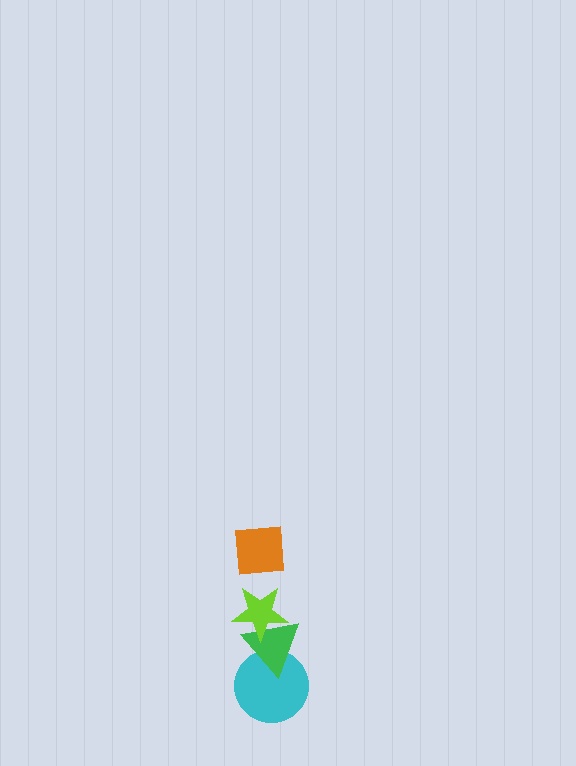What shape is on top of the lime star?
The orange square is on top of the lime star.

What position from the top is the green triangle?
The green triangle is 3rd from the top.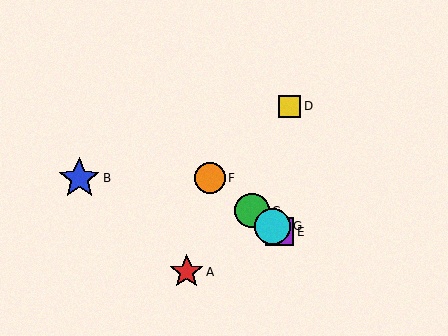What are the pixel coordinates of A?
Object A is at (187, 272).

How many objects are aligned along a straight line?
4 objects (C, E, F, G) are aligned along a straight line.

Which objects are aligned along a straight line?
Objects C, E, F, G are aligned along a straight line.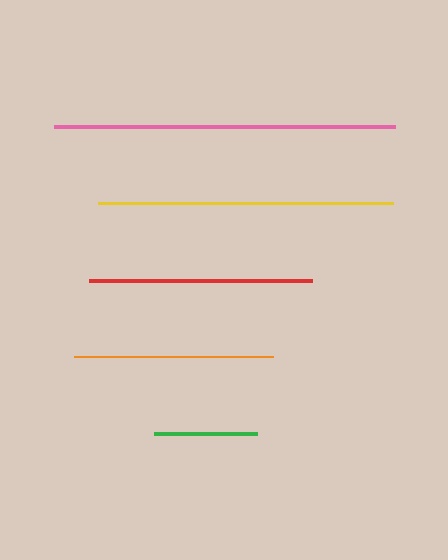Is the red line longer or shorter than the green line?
The red line is longer than the green line.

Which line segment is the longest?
The pink line is the longest at approximately 341 pixels.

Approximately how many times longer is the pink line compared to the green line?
The pink line is approximately 3.3 times the length of the green line.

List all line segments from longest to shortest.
From longest to shortest: pink, yellow, red, orange, green.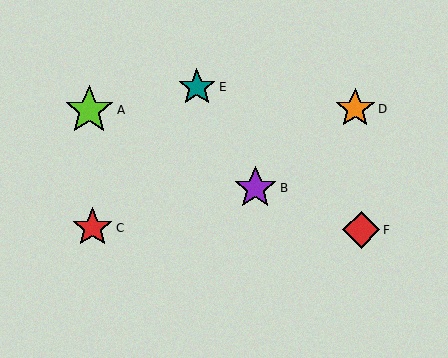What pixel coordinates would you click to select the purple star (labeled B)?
Click at (255, 188) to select the purple star B.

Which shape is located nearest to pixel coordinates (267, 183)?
The purple star (labeled B) at (255, 188) is nearest to that location.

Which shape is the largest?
The lime star (labeled A) is the largest.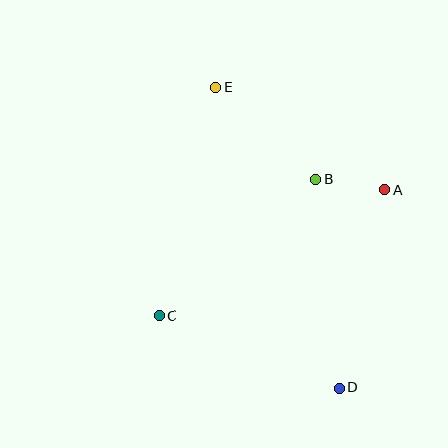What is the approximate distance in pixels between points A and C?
The distance between A and C is approximately 258 pixels.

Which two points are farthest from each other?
Points D and E are farthest from each other.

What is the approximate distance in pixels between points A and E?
The distance between A and E is approximately 198 pixels.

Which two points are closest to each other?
Points A and B are closest to each other.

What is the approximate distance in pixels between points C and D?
The distance between C and D is approximately 194 pixels.